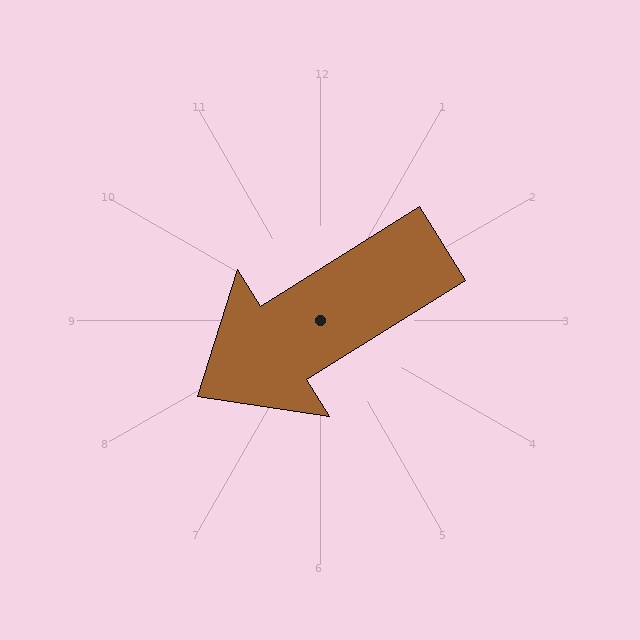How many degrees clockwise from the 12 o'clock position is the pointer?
Approximately 238 degrees.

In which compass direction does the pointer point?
Southwest.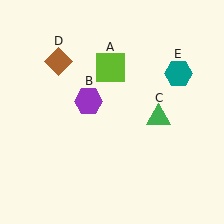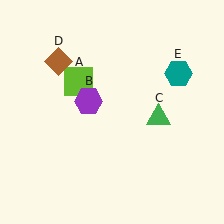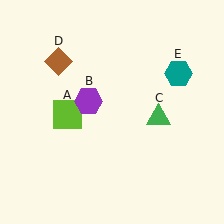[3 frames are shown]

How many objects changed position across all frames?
1 object changed position: lime square (object A).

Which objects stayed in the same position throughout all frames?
Purple hexagon (object B) and green triangle (object C) and brown diamond (object D) and teal hexagon (object E) remained stationary.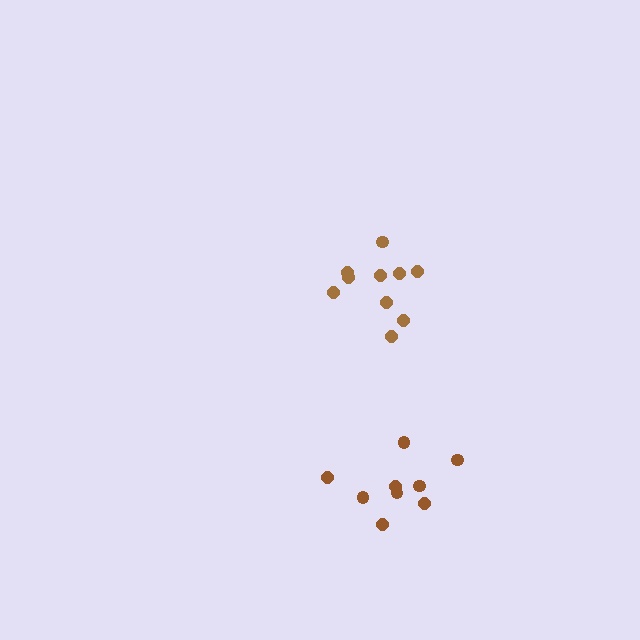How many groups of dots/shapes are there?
There are 2 groups.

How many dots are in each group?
Group 1: 10 dots, Group 2: 9 dots (19 total).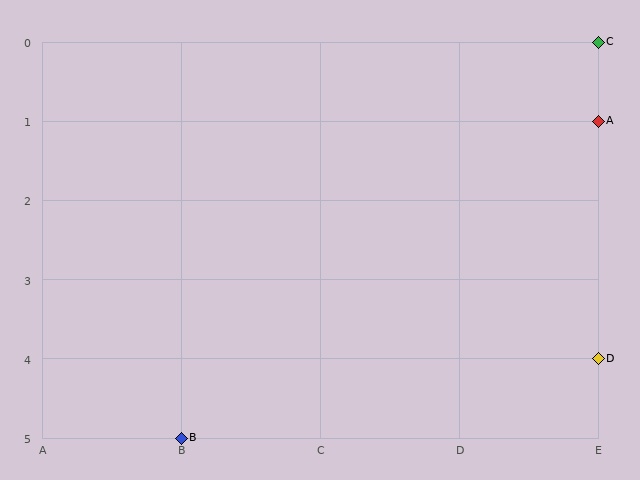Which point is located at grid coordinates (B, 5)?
Point B is at (B, 5).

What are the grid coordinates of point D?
Point D is at grid coordinates (E, 4).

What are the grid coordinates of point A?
Point A is at grid coordinates (E, 1).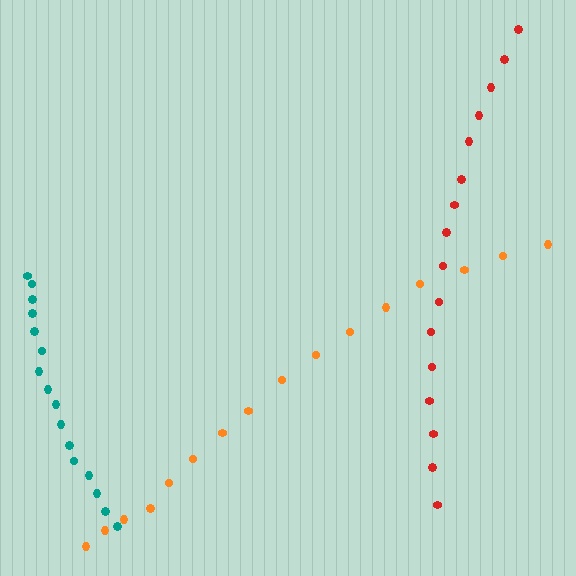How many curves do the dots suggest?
There are 3 distinct paths.